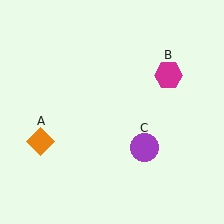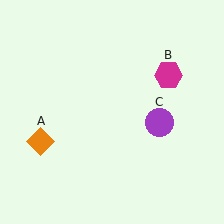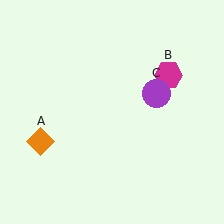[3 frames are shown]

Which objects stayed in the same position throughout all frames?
Orange diamond (object A) and magenta hexagon (object B) remained stationary.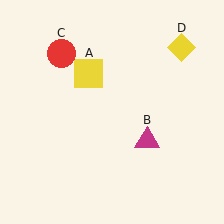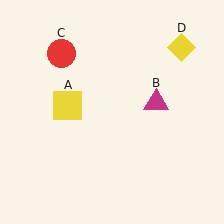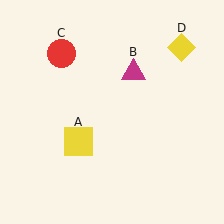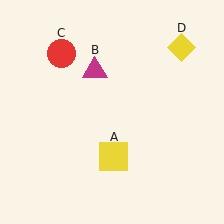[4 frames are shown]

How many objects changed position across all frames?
2 objects changed position: yellow square (object A), magenta triangle (object B).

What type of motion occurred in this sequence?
The yellow square (object A), magenta triangle (object B) rotated counterclockwise around the center of the scene.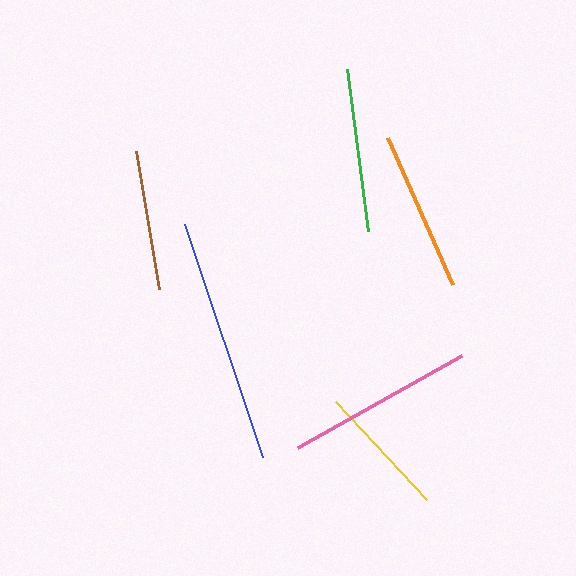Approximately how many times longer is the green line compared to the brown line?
The green line is approximately 1.2 times the length of the brown line.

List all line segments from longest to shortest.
From longest to shortest: blue, pink, green, orange, brown, yellow.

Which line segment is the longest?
The blue line is the longest at approximately 246 pixels.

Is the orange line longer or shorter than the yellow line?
The orange line is longer than the yellow line.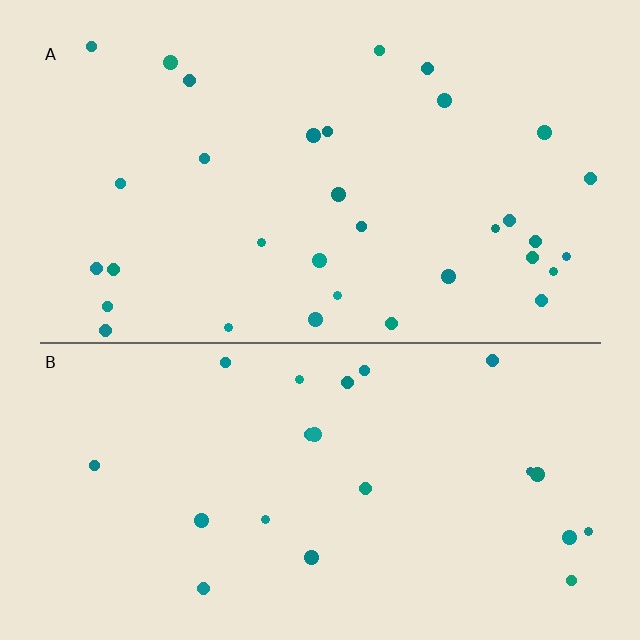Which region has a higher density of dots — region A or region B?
A (the top).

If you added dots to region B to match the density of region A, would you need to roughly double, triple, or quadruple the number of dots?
Approximately double.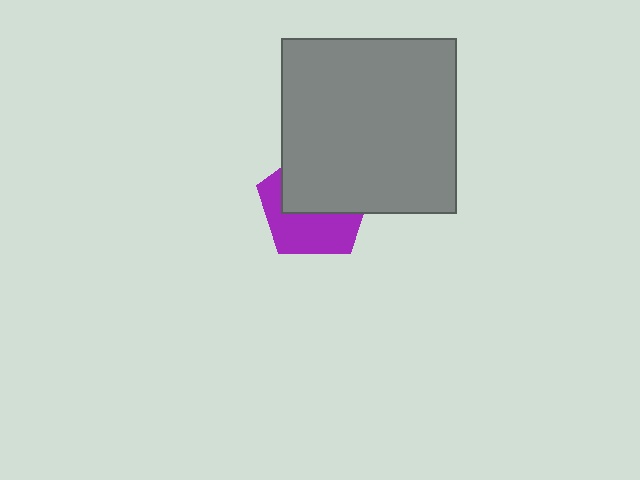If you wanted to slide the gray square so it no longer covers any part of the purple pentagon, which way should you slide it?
Slide it up — that is the most direct way to separate the two shapes.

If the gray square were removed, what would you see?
You would see the complete purple pentagon.